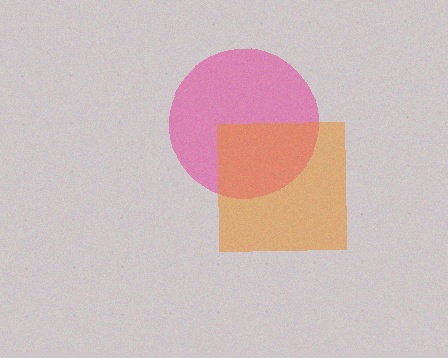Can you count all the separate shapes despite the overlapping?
Yes, there are 2 separate shapes.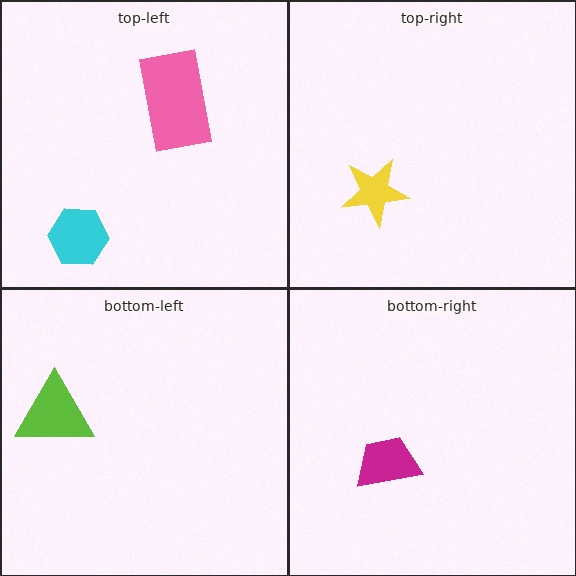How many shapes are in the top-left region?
2.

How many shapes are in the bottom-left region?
1.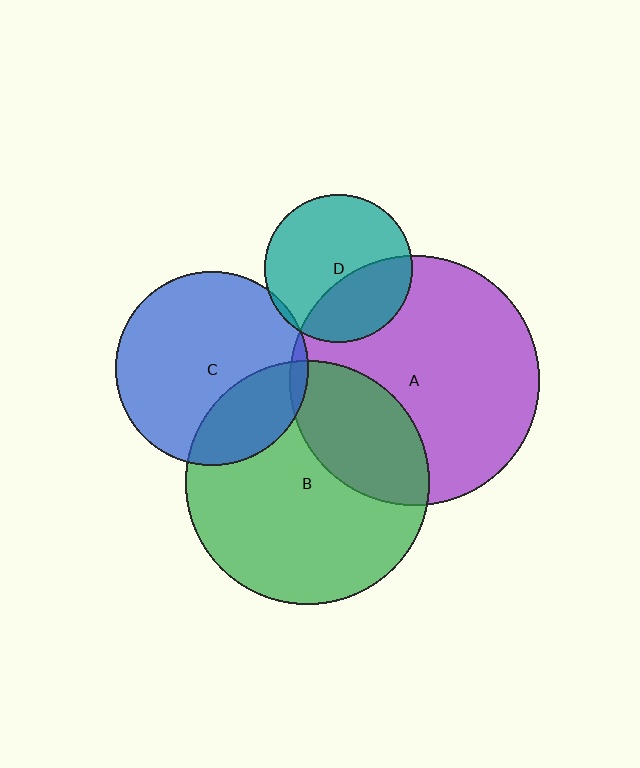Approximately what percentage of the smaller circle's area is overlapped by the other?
Approximately 25%.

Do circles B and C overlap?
Yes.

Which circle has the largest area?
Circle A (purple).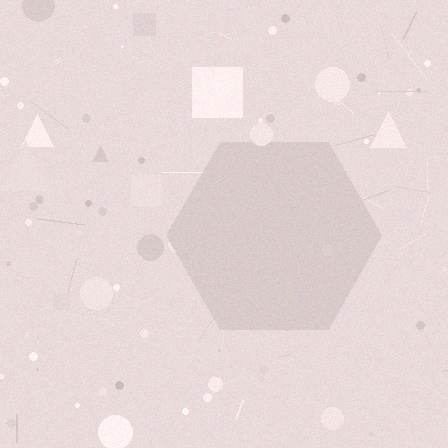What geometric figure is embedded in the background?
A hexagon is embedded in the background.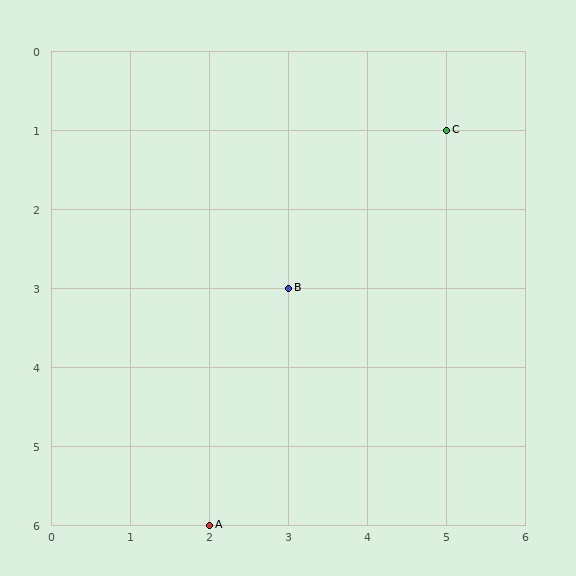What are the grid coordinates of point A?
Point A is at grid coordinates (2, 6).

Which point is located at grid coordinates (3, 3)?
Point B is at (3, 3).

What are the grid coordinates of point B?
Point B is at grid coordinates (3, 3).